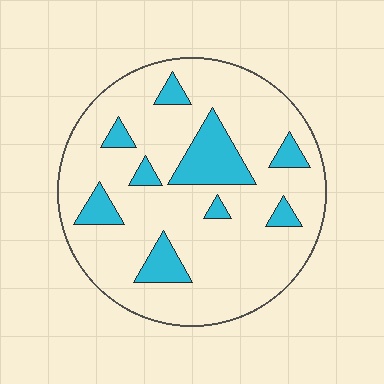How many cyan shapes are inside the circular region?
9.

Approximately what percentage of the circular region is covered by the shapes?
Approximately 15%.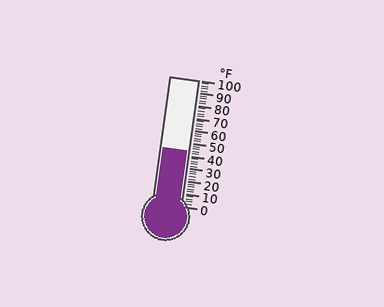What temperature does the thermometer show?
The thermometer shows approximately 44°F.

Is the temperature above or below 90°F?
The temperature is below 90°F.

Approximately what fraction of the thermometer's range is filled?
The thermometer is filled to approximately 45% of its range.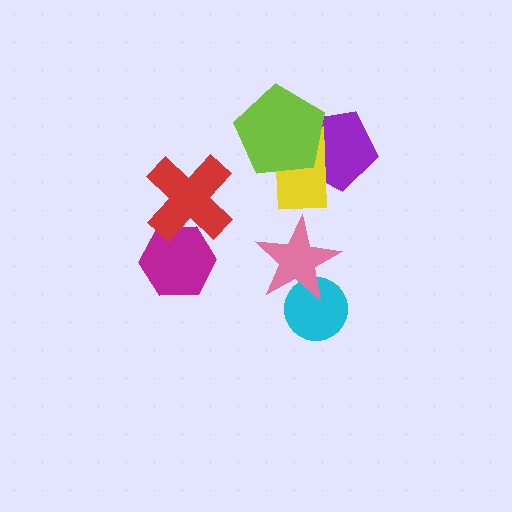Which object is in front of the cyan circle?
The pink star is in front of the cyan circle.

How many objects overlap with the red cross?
1 object overlaps with the red cross.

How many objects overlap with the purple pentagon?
2 objects overlap with the purple pentagon.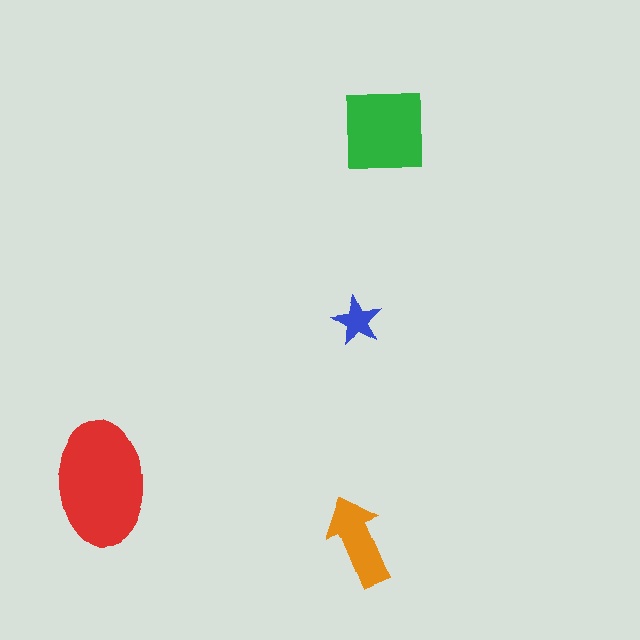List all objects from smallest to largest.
The blue star, the orange arrow, the green square, the red ellipse.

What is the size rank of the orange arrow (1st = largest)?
3rd.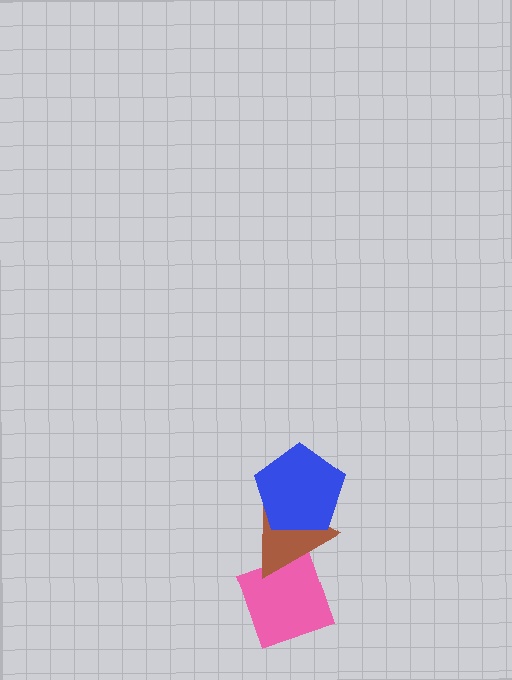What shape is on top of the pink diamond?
The brown triangle is on top of the pink diamond.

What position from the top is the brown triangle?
The brown triangle is 2nd from the top.